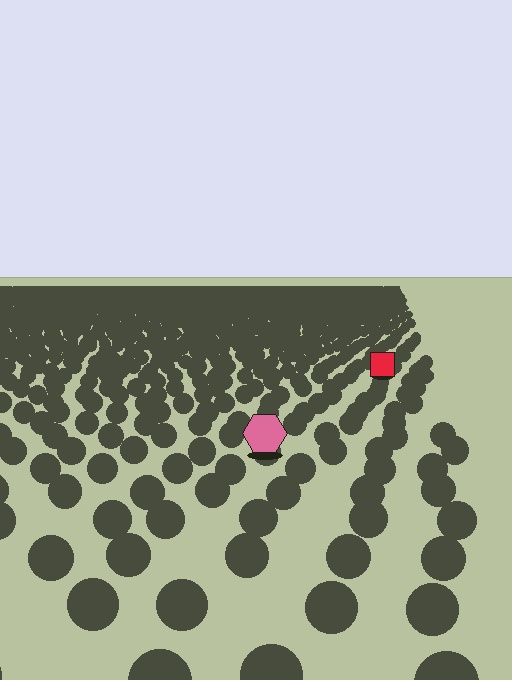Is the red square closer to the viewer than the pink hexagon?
No. The pink hexagon is closer — you can tell from the texture gradient: the ground texture is coarser near it.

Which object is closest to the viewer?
The pink hexagon is closest. The texture marks near it are larger and more spread out.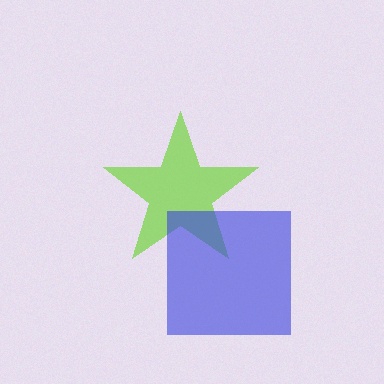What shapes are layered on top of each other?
The layered shapes are: a lime star, a blue square.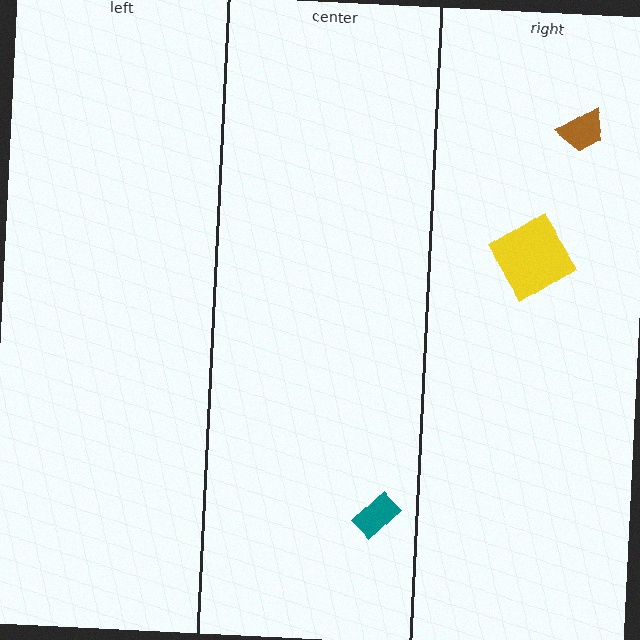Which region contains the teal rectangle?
The center region.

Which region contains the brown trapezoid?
The right region.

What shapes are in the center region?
The teal rectangle.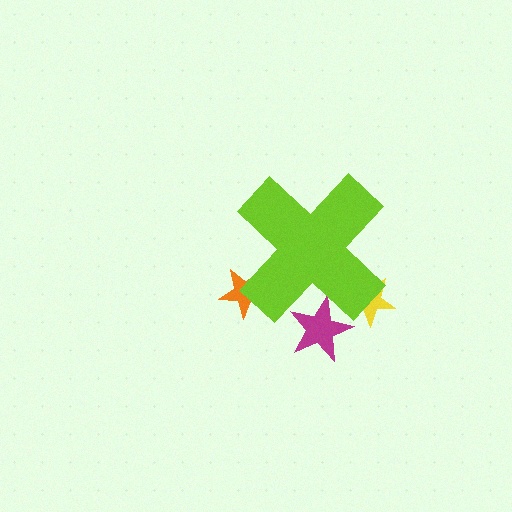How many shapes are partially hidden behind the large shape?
3 shapes are partially hidden.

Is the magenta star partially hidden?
Yes, the magenta star is partially hidden behind the lime cross.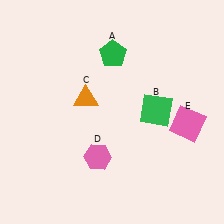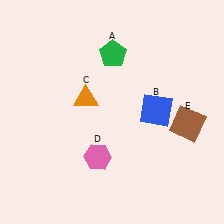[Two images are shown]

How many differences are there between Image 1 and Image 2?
There are 2 differences between the two images.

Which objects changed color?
B changed from green to blue. E changed from pink to brown.